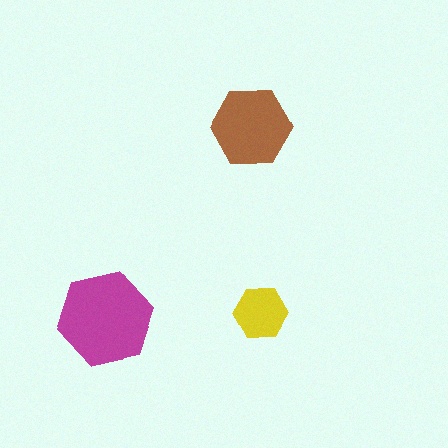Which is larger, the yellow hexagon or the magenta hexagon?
The magenta one.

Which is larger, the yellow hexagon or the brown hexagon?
The brown one.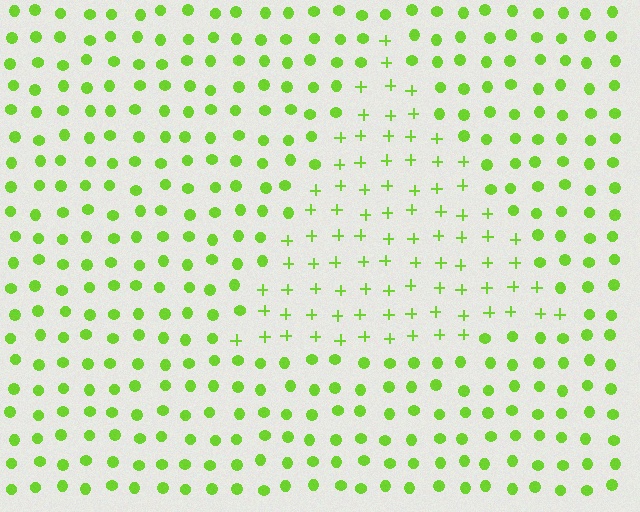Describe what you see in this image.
The image is filled with small lime elements arranged in a uniform grid. A triangle-shaped region contains plus signs, while the surrounding area contains circles. The boundary is defined purely by the change in element shape.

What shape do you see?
I see a triangle.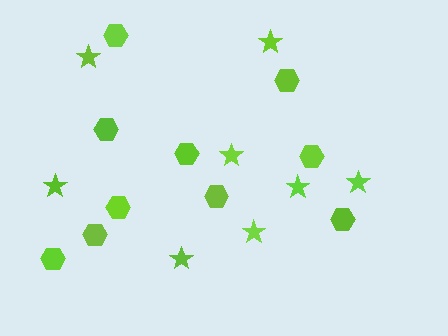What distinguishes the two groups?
There are 2 groups: one group of hexagons (10) and one group of stars (8).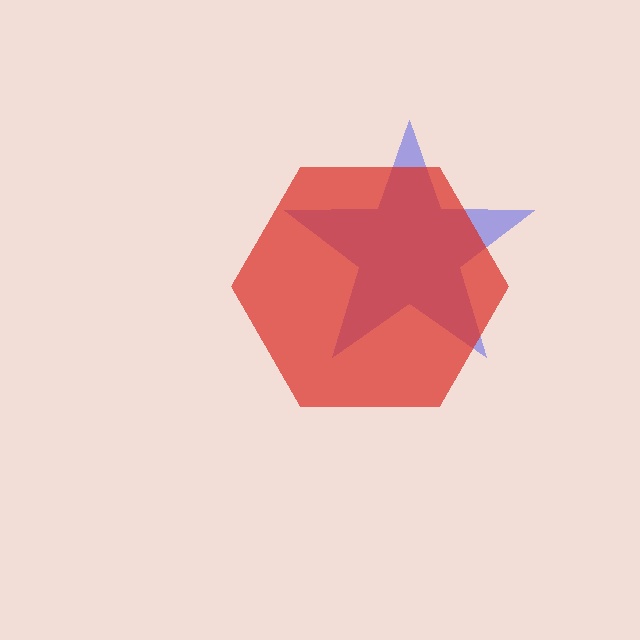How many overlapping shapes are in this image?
There are 2 overlapping shapes in the image.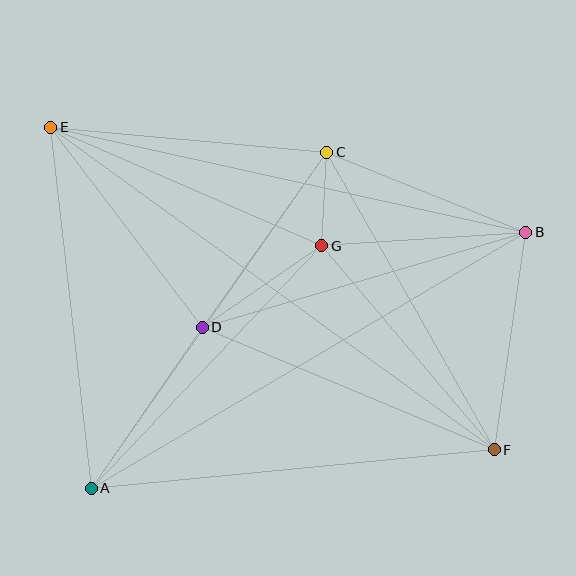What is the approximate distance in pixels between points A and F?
The distance between A and F is approximately 405 pixels.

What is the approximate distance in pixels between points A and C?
The distance between A and C is approximately 410 pixels.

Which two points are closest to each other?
Points C and G are closest to each other.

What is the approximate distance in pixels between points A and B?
The distance between A and B is approximately 504 pixels.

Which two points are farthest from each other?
Points E and F are farthest from each other.